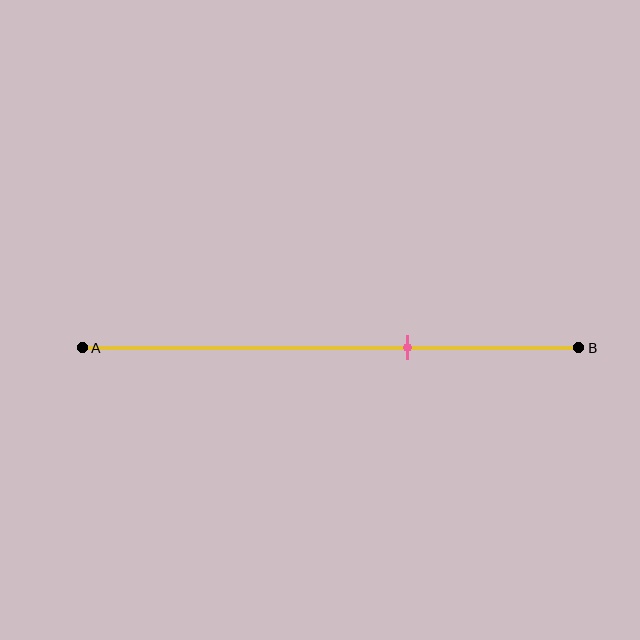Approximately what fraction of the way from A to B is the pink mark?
The pink mark is approximately 65% of the way from A to B.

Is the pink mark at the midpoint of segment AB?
No, the mark is at about 65% from A, not at the 50% midpoint.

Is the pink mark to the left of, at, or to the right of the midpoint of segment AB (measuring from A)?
The pink mark is to the right of the midpoint of segment AB.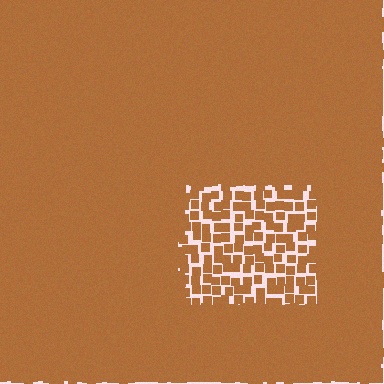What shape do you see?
I see a rectangle.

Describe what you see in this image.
The image contains small brown elements arranged at two different densities. A rectangle-shaped region is visible where the elements are less densely packed than the surrounding area.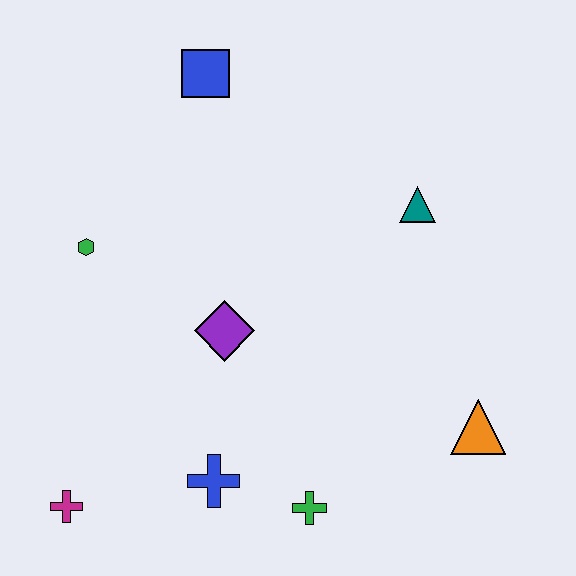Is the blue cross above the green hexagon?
No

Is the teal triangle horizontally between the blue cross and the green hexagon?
No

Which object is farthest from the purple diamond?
The orange triangle is farthest from the purple diamond.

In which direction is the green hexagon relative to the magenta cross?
The green hexagon is above the magenta cross.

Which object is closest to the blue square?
The green hexagon is closest to the blue square.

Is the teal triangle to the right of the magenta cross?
Yes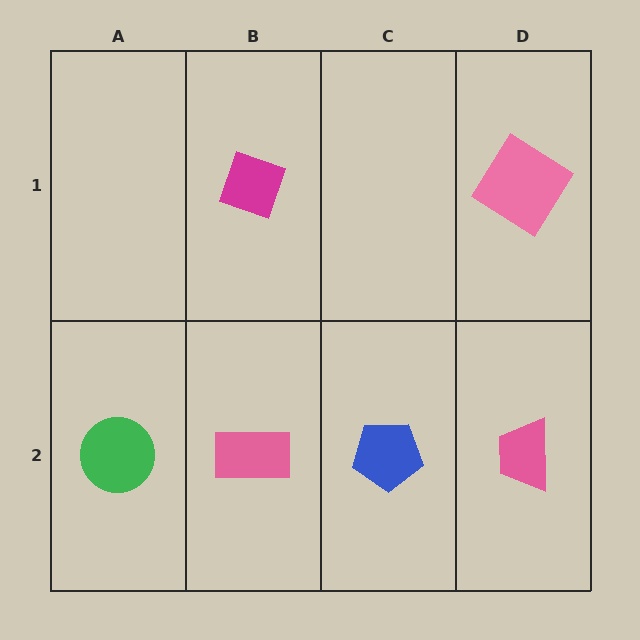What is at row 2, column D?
A pink trapezoid.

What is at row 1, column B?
A magenta diamond.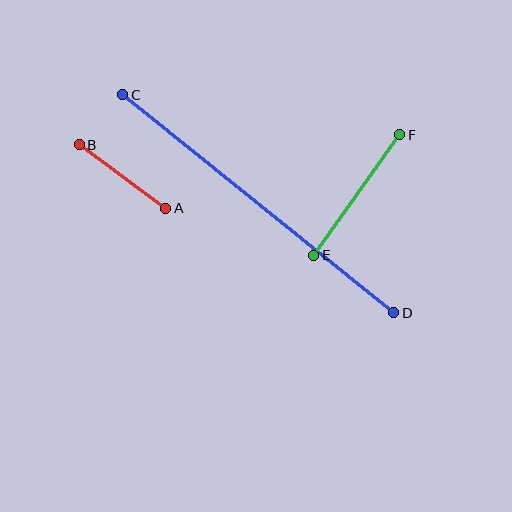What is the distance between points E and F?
The distance is approximately 148 pixels.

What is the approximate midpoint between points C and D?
The midpoint is at approximately (258, 204) pixels.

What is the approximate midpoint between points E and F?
The midpoint is at approximately (357, 195) pixels.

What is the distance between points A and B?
The distance is approximately 107 pixels.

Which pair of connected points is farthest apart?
Points C and D are farthest apart.